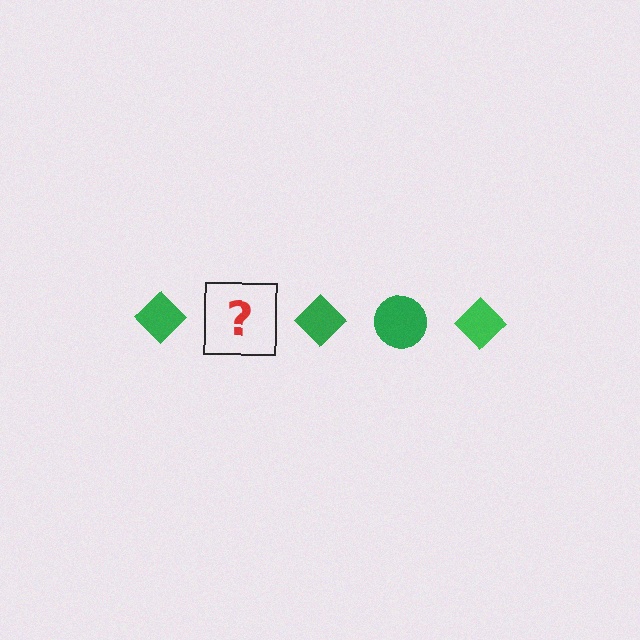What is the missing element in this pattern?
The missing element is a green circle.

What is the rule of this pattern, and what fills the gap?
The rule is that the pattern cycles through diamond, circle shapes in green. The gap should be filled with a green circle.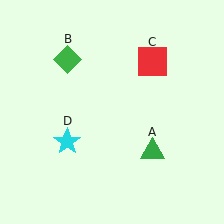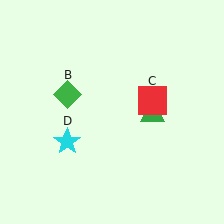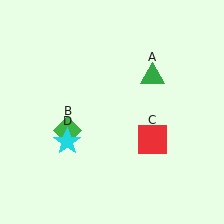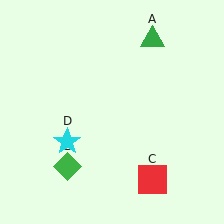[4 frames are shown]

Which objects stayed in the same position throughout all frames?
Cyan star (object D) remained stationary.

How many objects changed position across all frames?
3 objects changed position: green triangle (object A), green diamond (object B), red square (object C).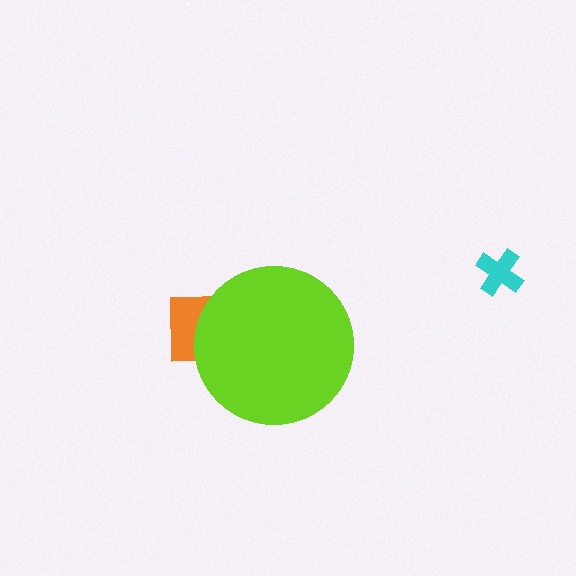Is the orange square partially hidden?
Yes, the orange square is partially hidden behind the lime circle.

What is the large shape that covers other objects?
A lime circle.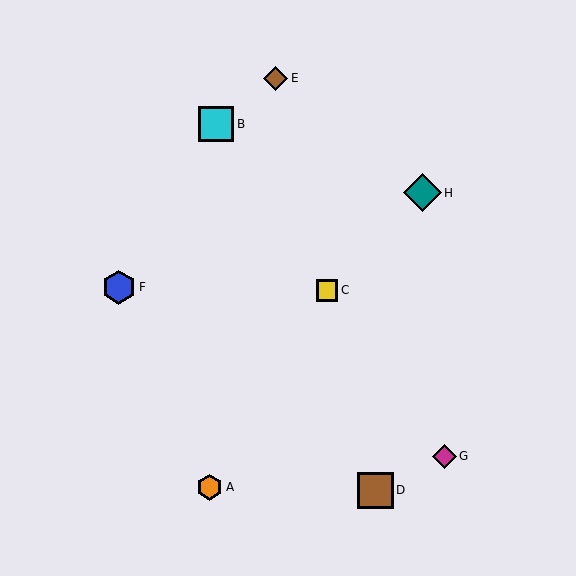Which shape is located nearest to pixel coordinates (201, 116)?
The cyan square (labeled B) at (216, 124) is nearest to that location.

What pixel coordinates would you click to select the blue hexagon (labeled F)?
Click at (119, 287) to select the blue hexagon F.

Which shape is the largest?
The teal diamond (labeled H) is the largest.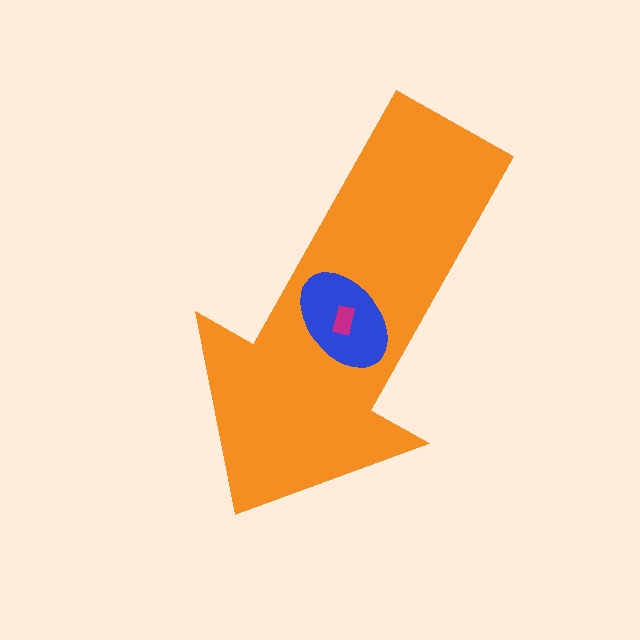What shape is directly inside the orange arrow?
The blue ellipse.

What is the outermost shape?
The orange arrow.